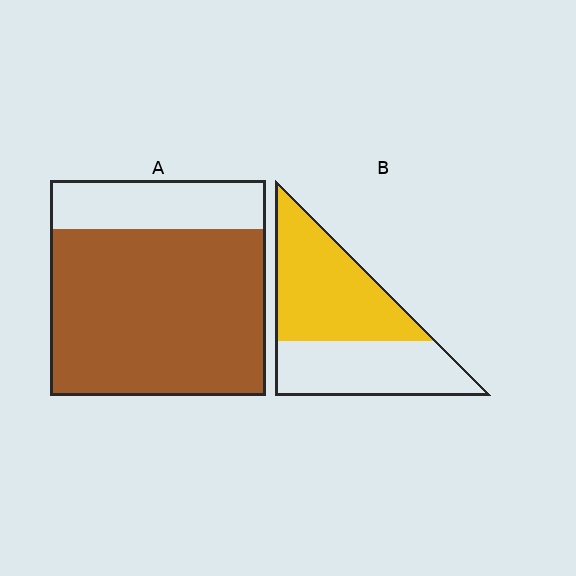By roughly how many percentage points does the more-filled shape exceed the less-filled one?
By roughly 20 percentage points (A over B).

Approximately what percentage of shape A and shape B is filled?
A is approximately 75% and B is approximately 55%.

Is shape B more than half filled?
Yes.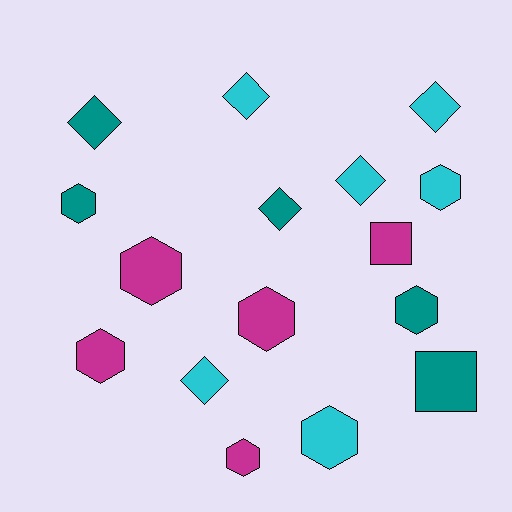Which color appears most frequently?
Cyan, with 6 objects.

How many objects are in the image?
There are 16 objects.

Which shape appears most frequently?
Hexagon, with 8 objects.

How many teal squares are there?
There is 1 teal square.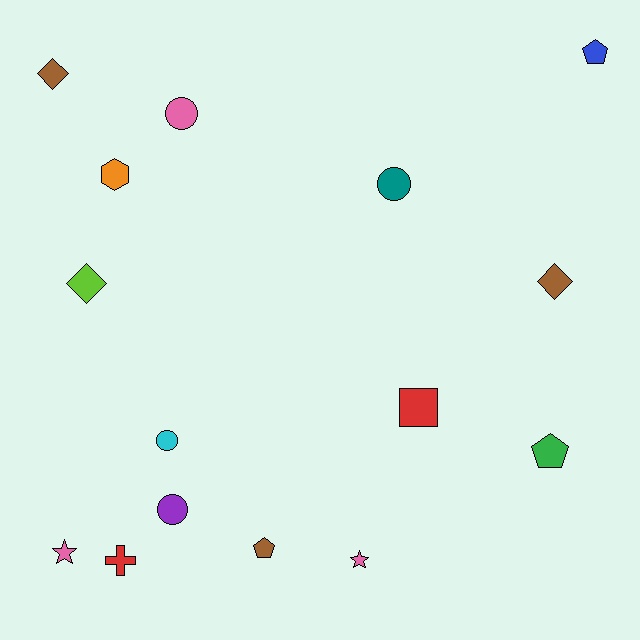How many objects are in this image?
There are 15 objects.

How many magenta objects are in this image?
There are no magenta objects.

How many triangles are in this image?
There are no triangles.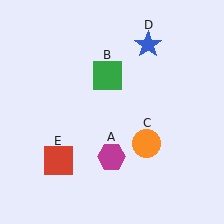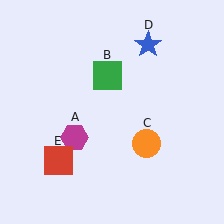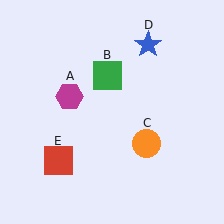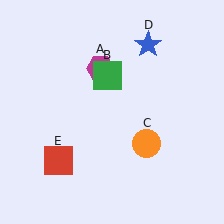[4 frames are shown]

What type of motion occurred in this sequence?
The magenta hexagon (object A) rotated clockwise around the center of the scene.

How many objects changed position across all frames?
1 object changed position: magenta hexagon (object A).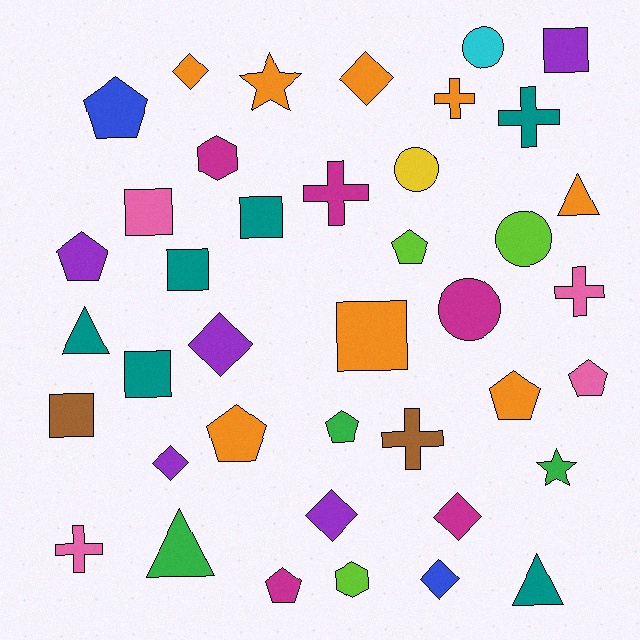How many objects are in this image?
There are 40 objects.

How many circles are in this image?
There are 4 circles.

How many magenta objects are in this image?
There are 5 magenta objects.